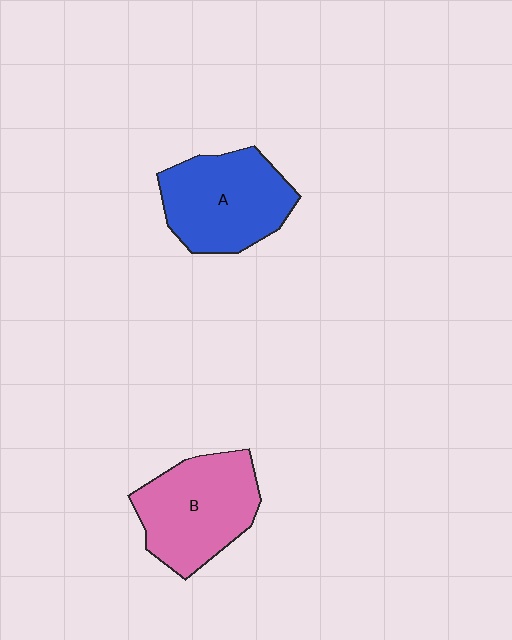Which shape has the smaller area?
Shape A (blue).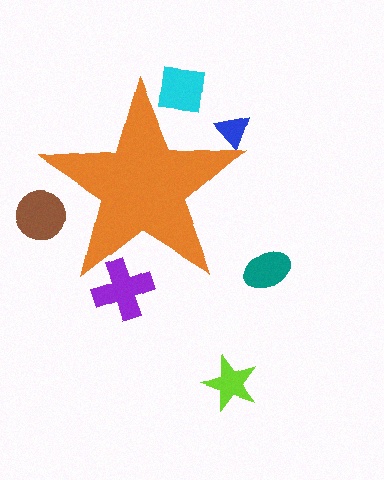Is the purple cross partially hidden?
Yes, the purple cross is partially hidden behind the orange star.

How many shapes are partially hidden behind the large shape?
4 shapes are partially hidden.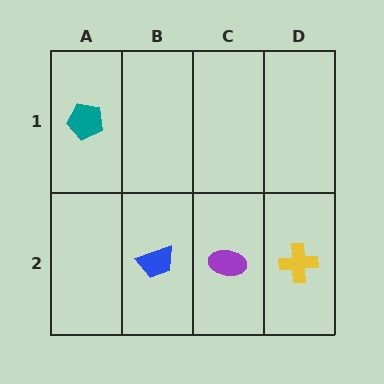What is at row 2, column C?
A purple ellipse.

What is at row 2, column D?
A yellow cross.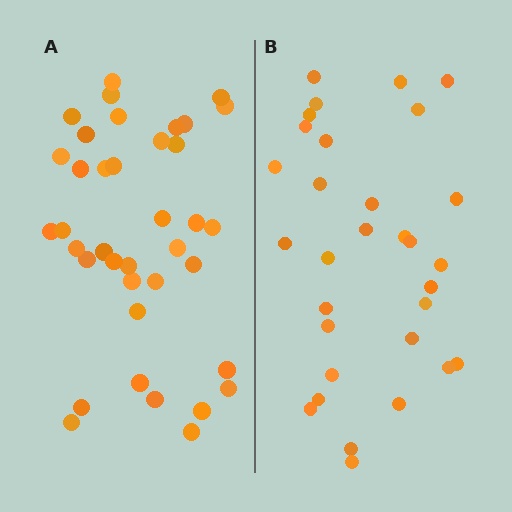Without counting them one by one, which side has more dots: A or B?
Region A (the left region) has more dots.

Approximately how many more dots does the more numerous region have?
Region A has roughly 8 or so more dots than region B.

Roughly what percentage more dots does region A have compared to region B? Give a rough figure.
About 25% more.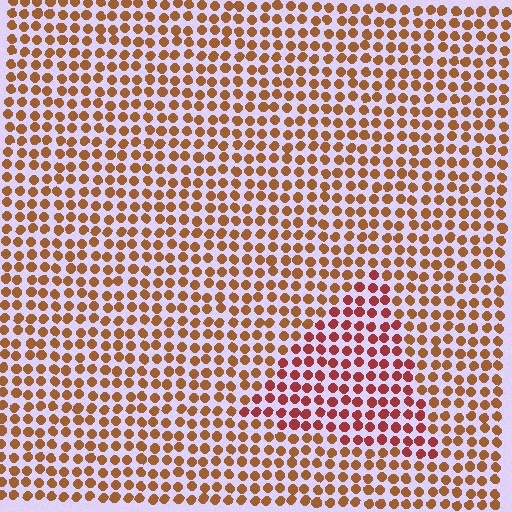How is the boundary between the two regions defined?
The boundary is defined purely by a slight shift in hue (about 30 degrees). Spacing, size, and orientation are identical on both sides.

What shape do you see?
I see a triangle.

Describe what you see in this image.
The image is filled with small brown elements in a uniform arrangement. A triangle-shaped region is visible where the elements are tinted to a slightly different hue, forming a subtle color boundary.